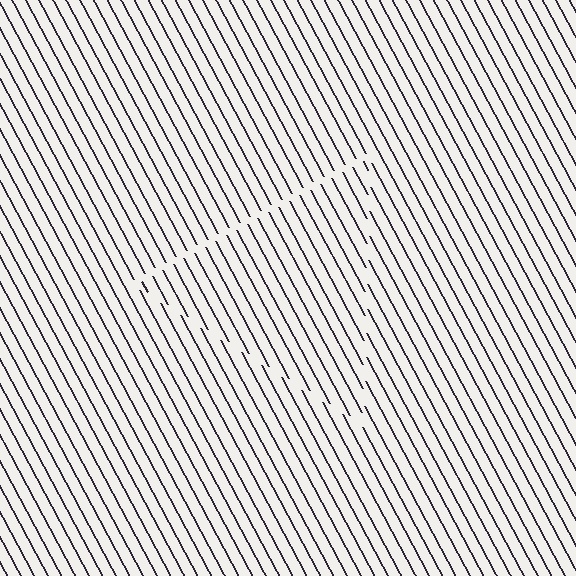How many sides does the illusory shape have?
3 sides — the line-ends trace a triangle.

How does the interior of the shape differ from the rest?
The interior of the shape contains the same grating, shifted by half a period — the contour is defined by the phase discontinuity where line-ends from the inner and outer gratings abut.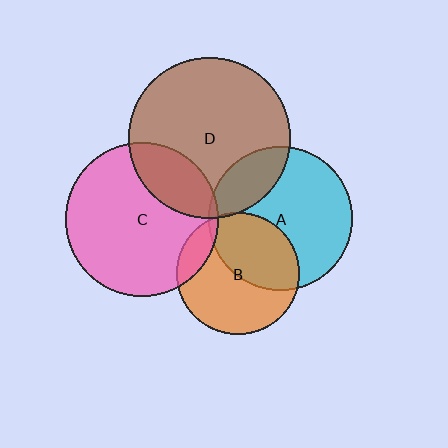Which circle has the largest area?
Circle D (brown).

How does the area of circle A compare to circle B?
Approximately 1.4 times.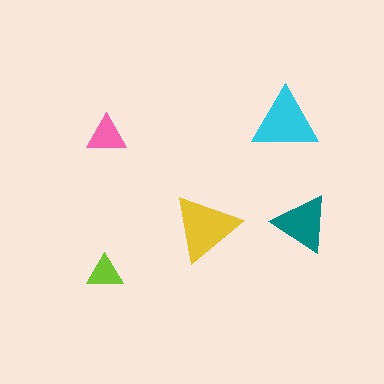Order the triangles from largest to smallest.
the yellow one, the cyan one, the teal one, the pink one, the lime one.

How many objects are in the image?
There are 5 objects in the image.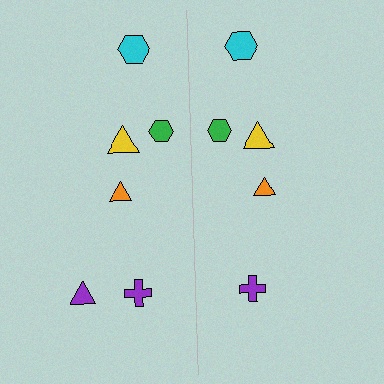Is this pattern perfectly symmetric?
No, the pattern is not perfectly symmetric. A purple triangle is missing from the right side.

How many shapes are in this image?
There are 11 shapes in this image.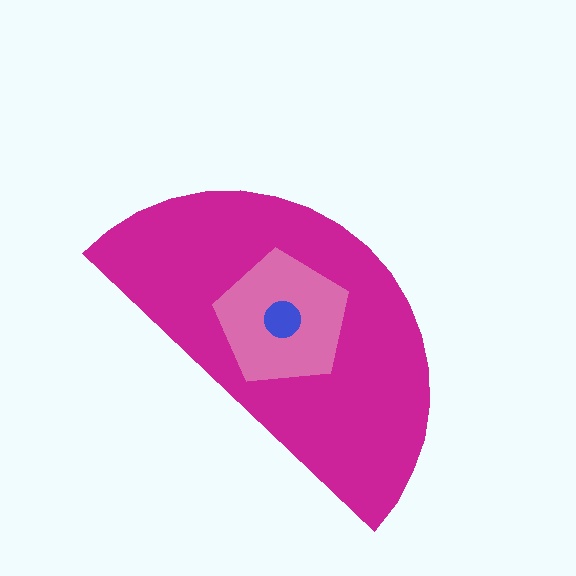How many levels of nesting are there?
3.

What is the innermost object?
The blue circle.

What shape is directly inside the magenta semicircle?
The pink pentagon.